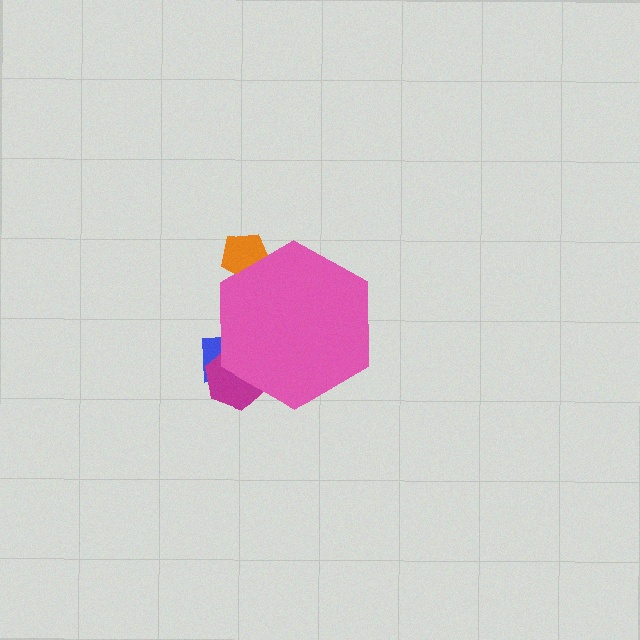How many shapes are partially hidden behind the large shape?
3 shapes are partially hidden.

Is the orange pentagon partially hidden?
Yes, the orange pentagon is partially hidden behind the pink hexagon.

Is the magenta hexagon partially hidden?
Yes, the magenta hexagon is partially hidden behind the pink hexagon.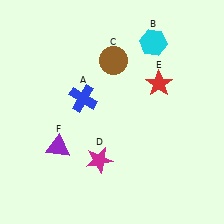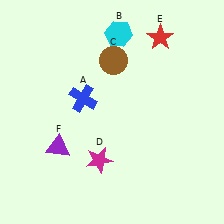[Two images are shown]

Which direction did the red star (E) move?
The red star (E) moved up.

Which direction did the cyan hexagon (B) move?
The cyan hexagon (B) moved left.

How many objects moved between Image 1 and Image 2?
2 objects moved between the two images.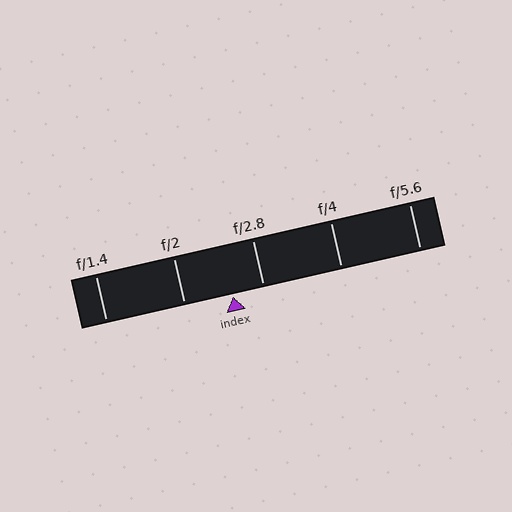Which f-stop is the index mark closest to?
The index mark is closest to f/2.8.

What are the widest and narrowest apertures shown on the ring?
The widest aperture shown is f/1.4 and the narrowest is f/5.6.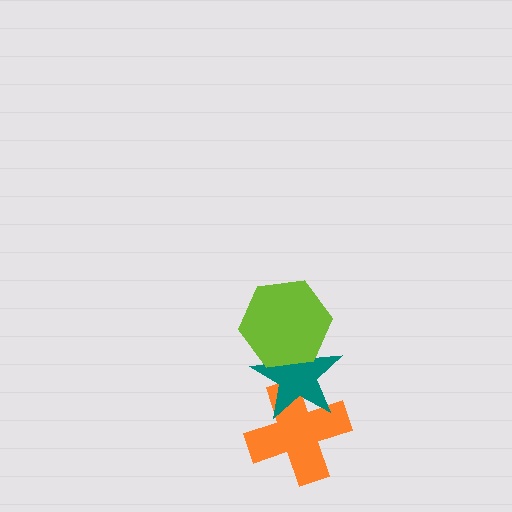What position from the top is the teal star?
The teal star is 2nd from the top.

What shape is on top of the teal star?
The lime hexagon is on top of the teal star.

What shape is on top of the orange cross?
The teal star is on top of the orange cross.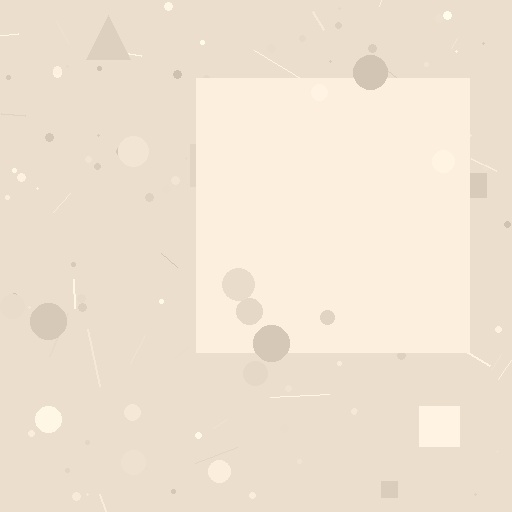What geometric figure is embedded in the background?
A square is embedded in the background.